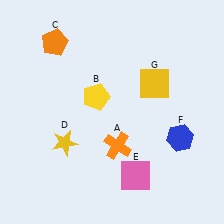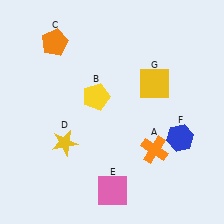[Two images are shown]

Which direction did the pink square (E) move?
The pink square (E) moved left.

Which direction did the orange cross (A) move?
The orange cross (A) moved right.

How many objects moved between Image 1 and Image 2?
2 objects moved between the two images.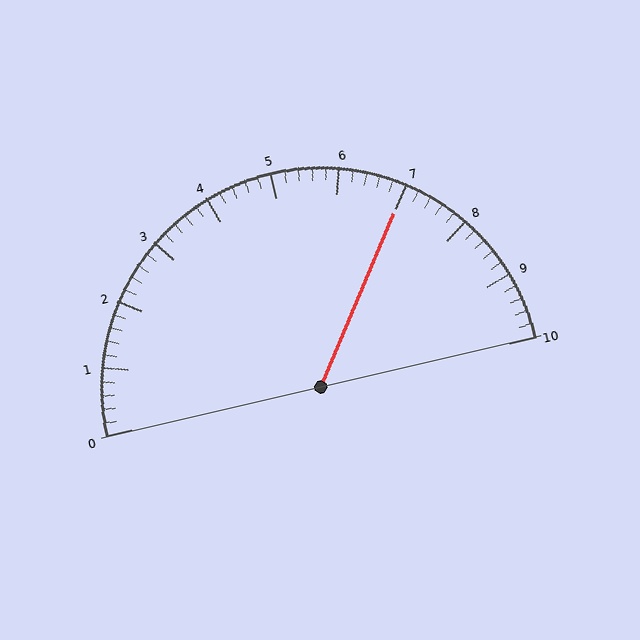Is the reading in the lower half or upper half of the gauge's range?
The reading is in the upper half of the range (0 to 10).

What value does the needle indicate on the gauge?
The needle indicates approximately 7.0.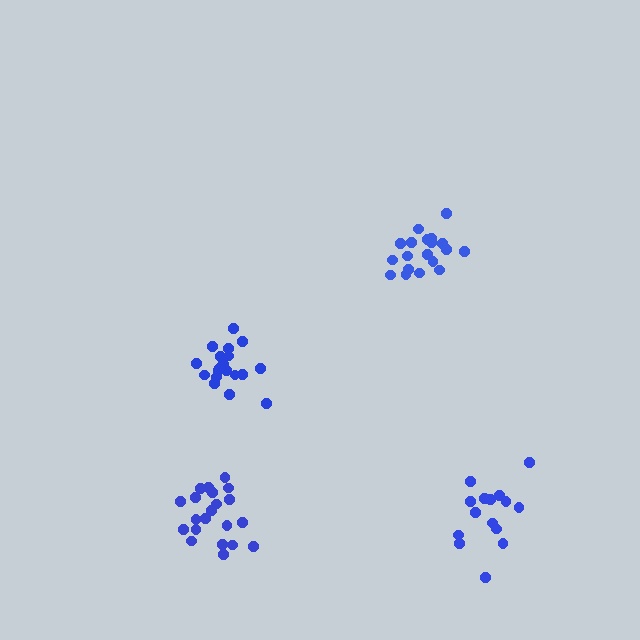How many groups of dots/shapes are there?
There are 4 groups.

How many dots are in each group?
Group 1: 21 dots, Group 2: 19 dots, Group 3: 19 dots, Group 4: 15 dots (74 total).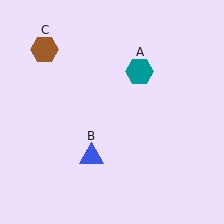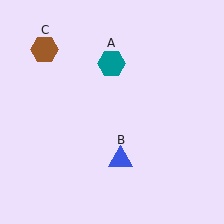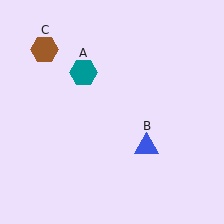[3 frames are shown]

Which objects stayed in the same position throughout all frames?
Brown hexagon (object C) remained stationary.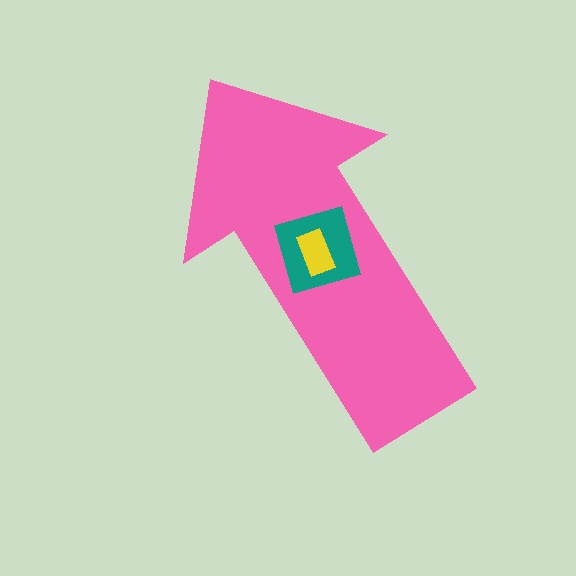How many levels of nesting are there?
3.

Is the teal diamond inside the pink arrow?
Yes.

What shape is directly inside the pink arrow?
The teal diamond.